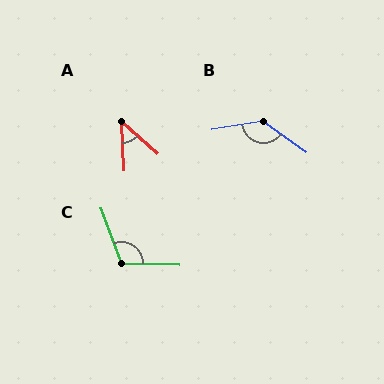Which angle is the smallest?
A, at approximately 46 degrees.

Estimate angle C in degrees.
Approximately 112 degrees.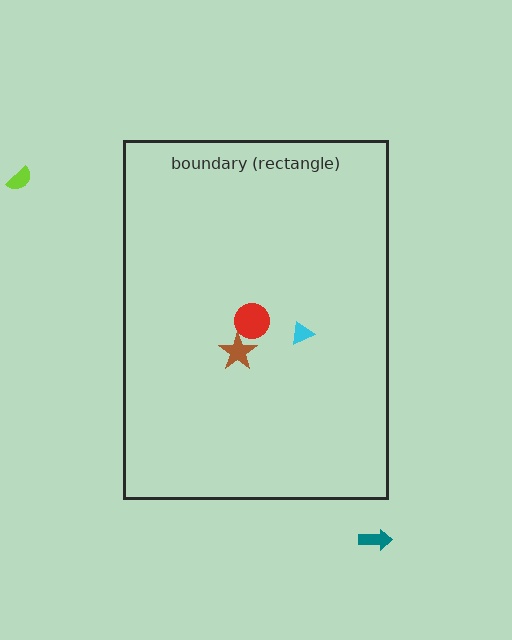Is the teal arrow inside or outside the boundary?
Outside.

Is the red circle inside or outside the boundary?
Inside.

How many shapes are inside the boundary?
3 inside, 2 outside.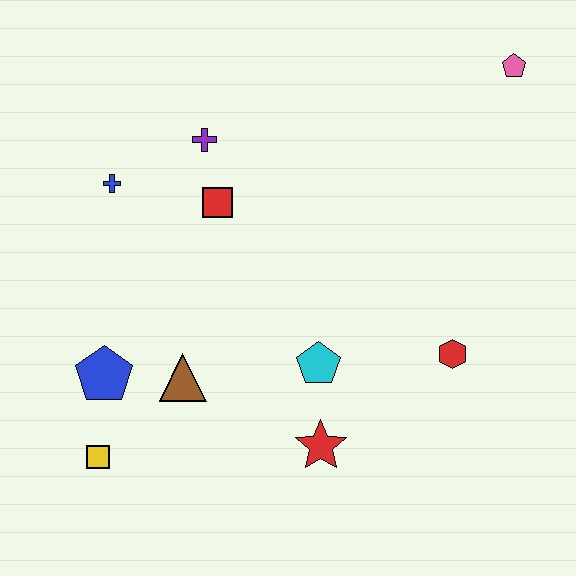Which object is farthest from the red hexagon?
The blue cross is farthest from the red hexagon.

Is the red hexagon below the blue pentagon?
No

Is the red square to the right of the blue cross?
Yes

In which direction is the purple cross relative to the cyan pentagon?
The purple cross is above the cyan pentagon.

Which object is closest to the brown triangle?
The blue pentagon is closest to the brown triangle.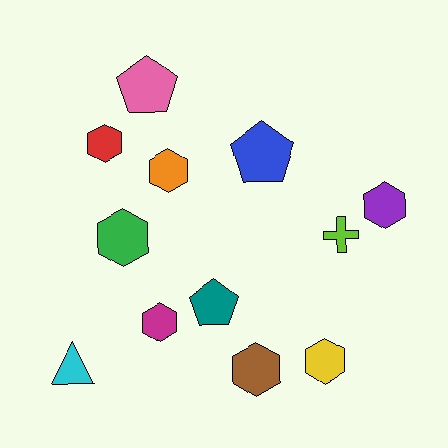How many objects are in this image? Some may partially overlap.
There are 12 objects.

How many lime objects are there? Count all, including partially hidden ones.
There is 1 lime object.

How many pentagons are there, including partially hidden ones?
There are 3 pentagons.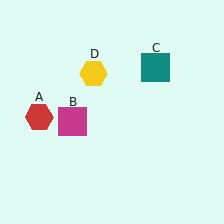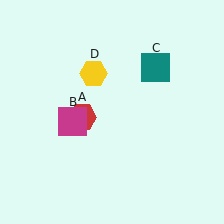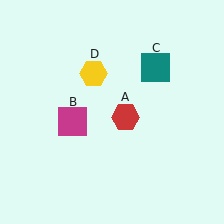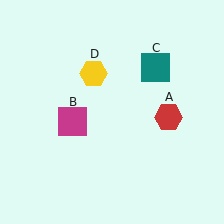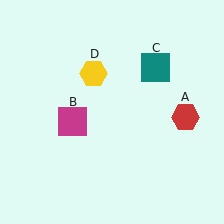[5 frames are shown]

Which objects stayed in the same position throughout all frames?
Magenta square (object B) and teal square (object C) and yellow hexagon (object D) remained stationary.